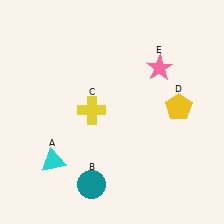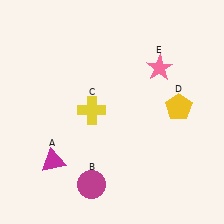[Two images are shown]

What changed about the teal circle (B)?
In Image 1, B is teal. In Image 2, it changed to magenta.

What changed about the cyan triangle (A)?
In Image 1, A is cyan. In Image 2, it changed to magenta.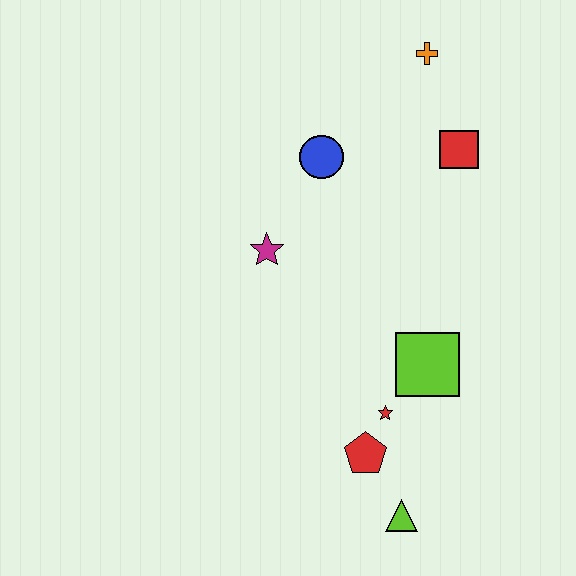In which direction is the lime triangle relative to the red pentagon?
The lime triangle is below the red pentagon.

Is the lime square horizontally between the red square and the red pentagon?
Yes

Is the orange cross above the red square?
Yes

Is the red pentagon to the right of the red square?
No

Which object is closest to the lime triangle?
The red pentagon is closest to the lime triangle.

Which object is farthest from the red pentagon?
The orange cross is farthest from the red pentagon.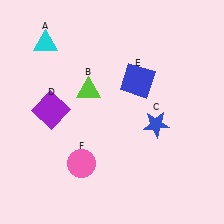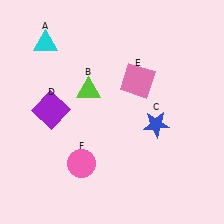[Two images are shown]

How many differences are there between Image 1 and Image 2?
There is 1 difference between the two images.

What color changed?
The square (E) changed from blue in Image 1 to pink in Image 2.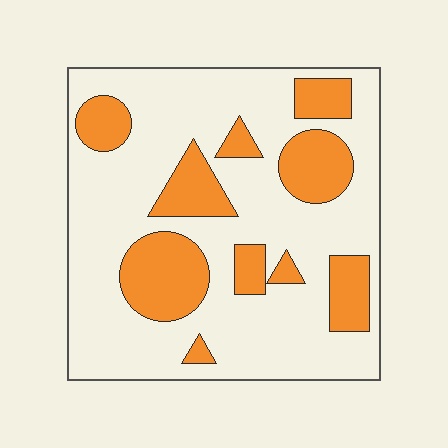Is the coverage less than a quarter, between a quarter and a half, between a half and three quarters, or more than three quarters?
Between a quarter and a half.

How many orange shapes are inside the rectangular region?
10.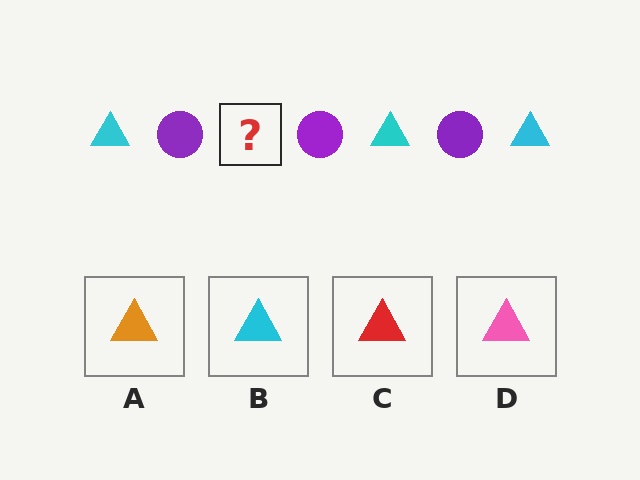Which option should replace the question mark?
Option B.